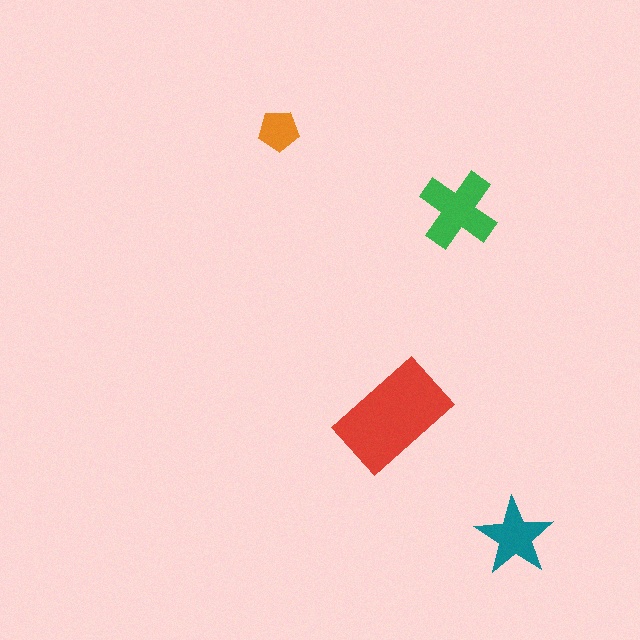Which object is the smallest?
The orange pentagon.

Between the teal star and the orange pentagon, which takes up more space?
The teal star.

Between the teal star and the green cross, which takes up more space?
The green cross.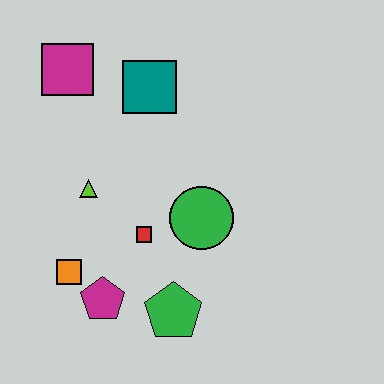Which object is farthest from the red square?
The magenta square is farthest from the red square.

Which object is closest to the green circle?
The red square is closest to the green circle.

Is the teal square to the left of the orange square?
No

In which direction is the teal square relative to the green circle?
The teal square is above the green circle.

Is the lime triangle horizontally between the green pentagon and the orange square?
Yes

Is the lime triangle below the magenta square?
Yes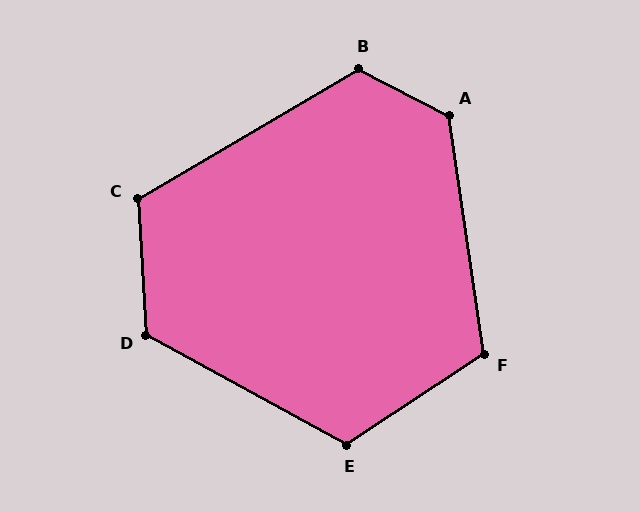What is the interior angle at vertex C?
Approximately 117 degrees (obtuse).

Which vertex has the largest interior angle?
A, at approximately 125 degrees.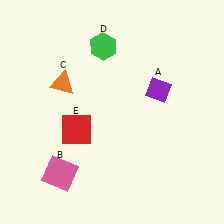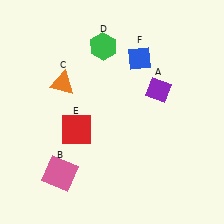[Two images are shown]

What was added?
A blue diamond (F) was added in Image 2.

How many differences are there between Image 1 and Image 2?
There is 1 difference between the two images.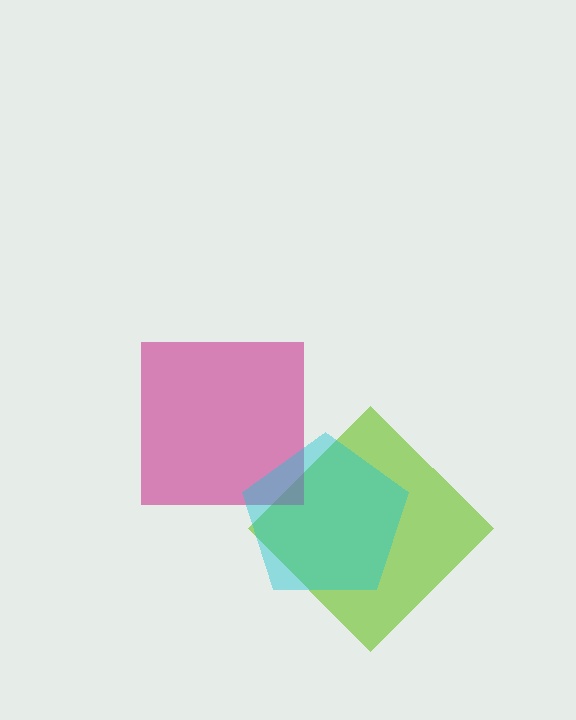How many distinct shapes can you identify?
There are 3 distinct shapes: a lime diamond, a magenta square, a cyan pentagon.